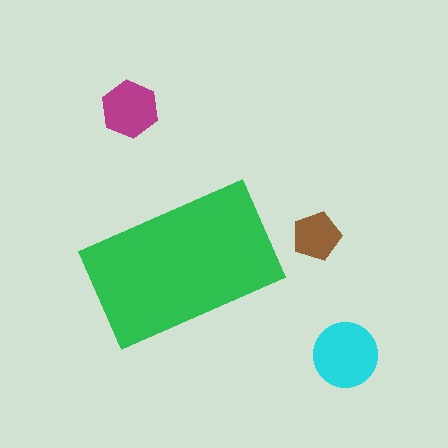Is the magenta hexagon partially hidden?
No, the magenta hexagon is fully visible.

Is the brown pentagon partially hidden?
No, the brown pentagon is fully visible.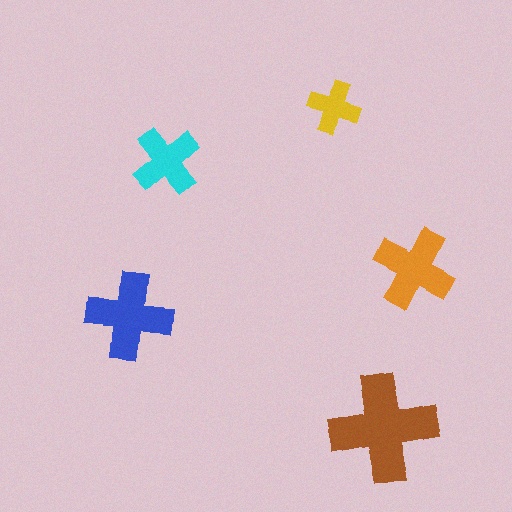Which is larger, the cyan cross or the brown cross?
The brown one.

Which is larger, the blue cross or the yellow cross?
The blue one.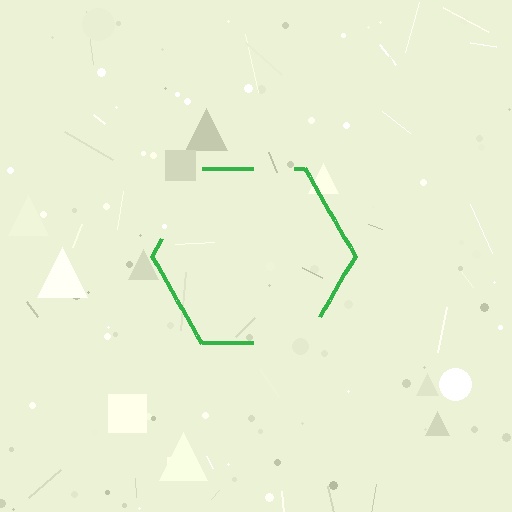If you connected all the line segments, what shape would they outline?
They would outline a hexagon.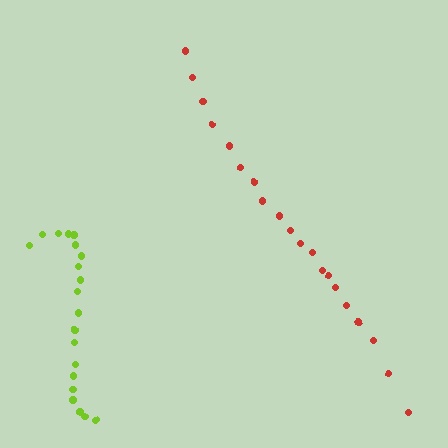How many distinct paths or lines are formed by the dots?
There are 2 distinct paths.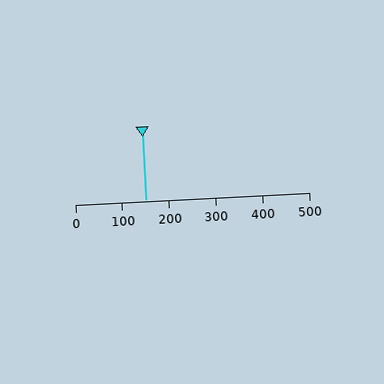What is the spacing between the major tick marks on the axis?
The major ticks are spaced 100 apart.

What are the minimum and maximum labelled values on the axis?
The axis runs from 0 to 500.